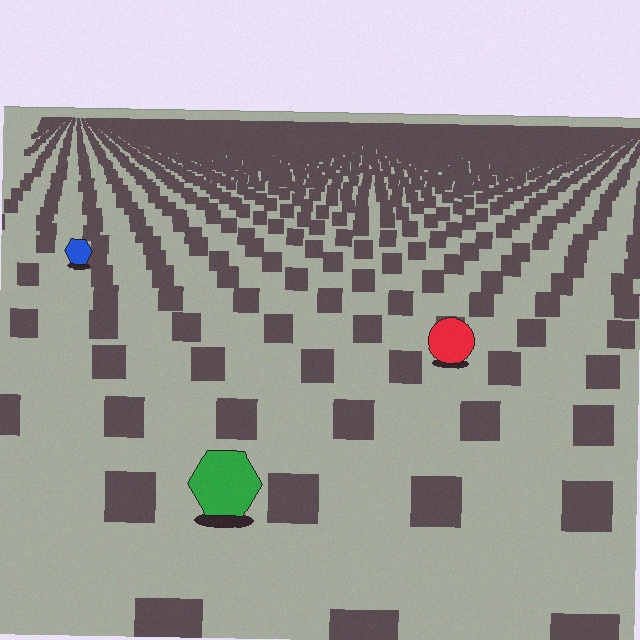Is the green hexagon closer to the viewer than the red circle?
Yes. The green hexagon is closer — you can tell from the texture gradient: the ground texture is coarser near it.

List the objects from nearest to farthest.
From nearest to farthest: the green hexagon, the red circle, the blue hexagon.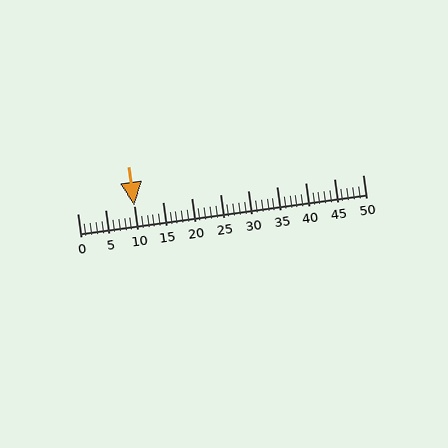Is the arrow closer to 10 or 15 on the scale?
The arrow is closer to 10.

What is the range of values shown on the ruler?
The ruler shows values from 0 to 50.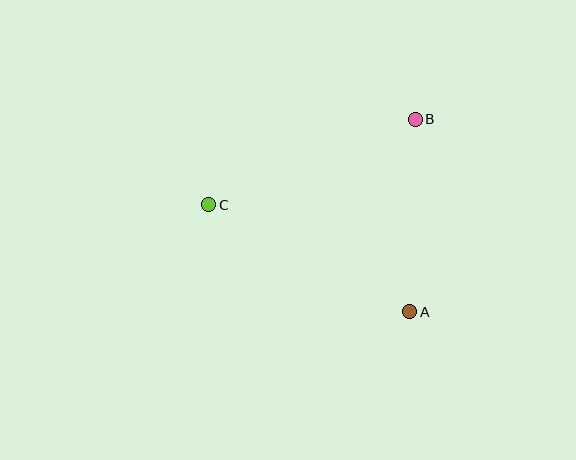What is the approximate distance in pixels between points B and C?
The distance between B and C is approximately 224 pixels.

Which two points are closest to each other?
Points A and B are closest to each other.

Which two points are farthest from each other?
Points A and C are farthest from each other.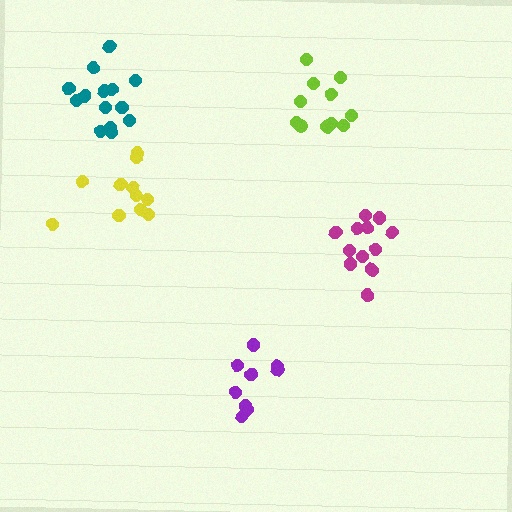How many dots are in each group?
Group 1: 11 dots, Group 2: 13 dots, Group 3: 14 dots, Group 4: 9 dots, Group 5: 11 dots (58 total).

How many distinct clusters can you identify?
There are 5 distinct clusters.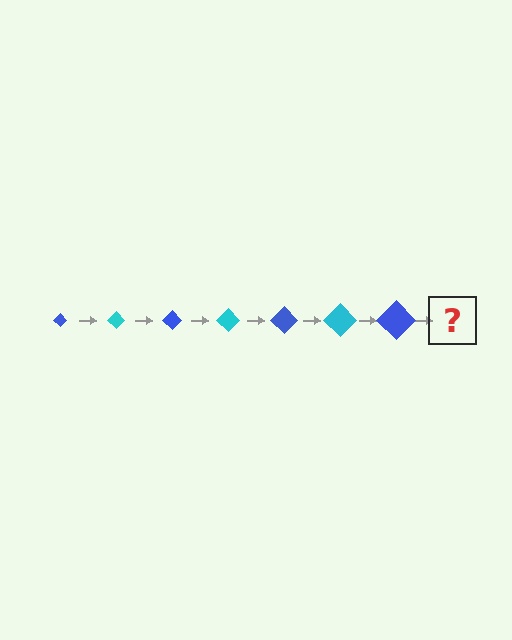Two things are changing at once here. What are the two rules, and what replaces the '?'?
The two rules are that the diamond grows larger each step and the color cycles through blue and cyan. The '?' should be a cyan diamond, larger than the previous one.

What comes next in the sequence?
The next element should be a cyan diamond, larger than the previous one.